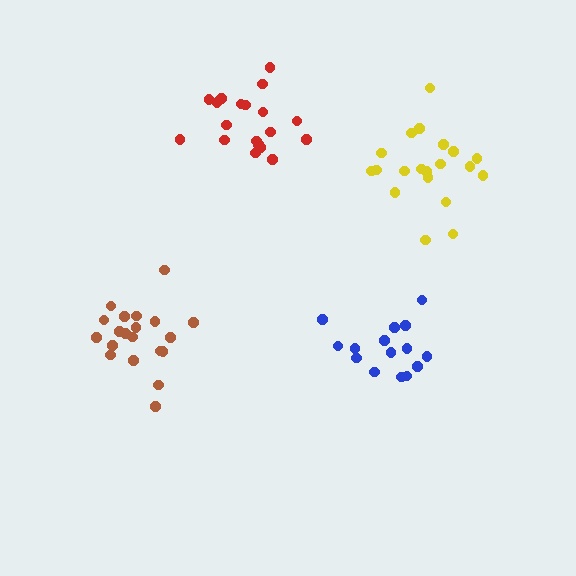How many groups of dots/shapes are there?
There are 4 groups.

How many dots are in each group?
Group 1: 15 dots, Group 2: 20 dots, Group 3: 20 dots, Group 4: 19 dots (74 total).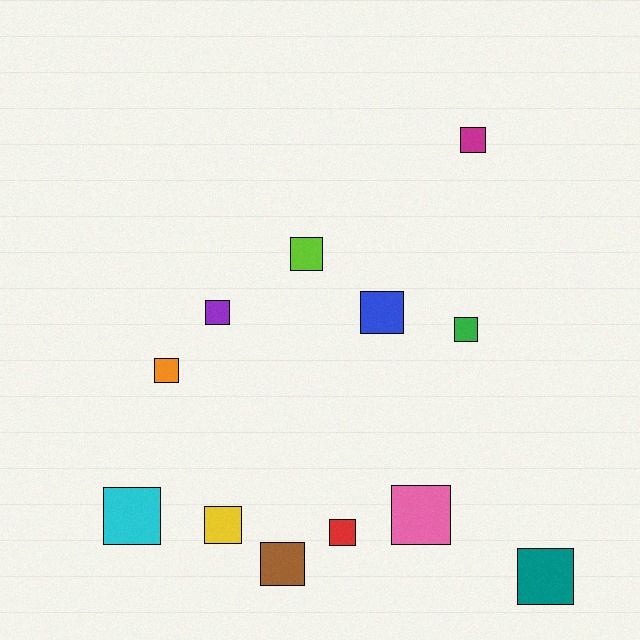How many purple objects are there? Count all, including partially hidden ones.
There is 1 purple object.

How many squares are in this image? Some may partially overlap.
There are 12 squares.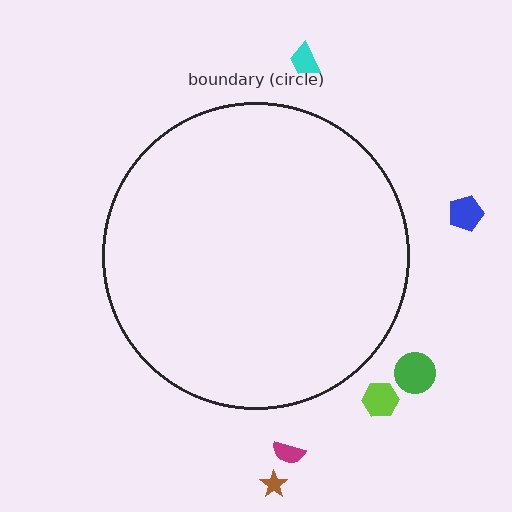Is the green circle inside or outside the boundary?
Outside.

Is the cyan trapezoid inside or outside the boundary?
Outside.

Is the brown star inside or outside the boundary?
Outside.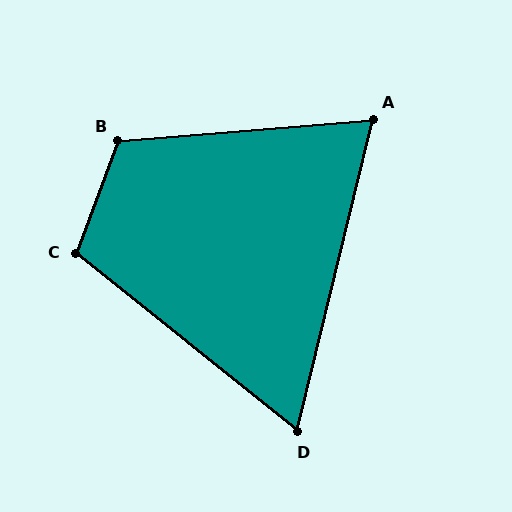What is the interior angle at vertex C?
Approximately 108 degrees (obtuse).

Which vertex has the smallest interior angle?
D, at approximately 65 degrees.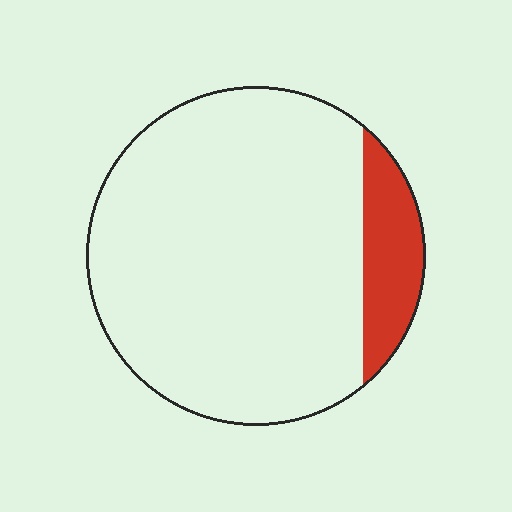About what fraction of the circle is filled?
About one eighth (1/8).